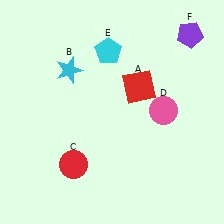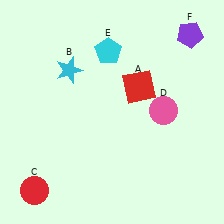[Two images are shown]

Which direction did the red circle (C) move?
The red circle (C) moved left.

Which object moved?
The red circle (C) moved left.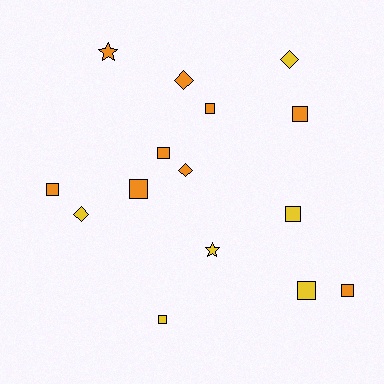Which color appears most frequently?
Orange, with 9 objects.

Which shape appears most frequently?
Square, with 9 objects.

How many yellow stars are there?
There is 1 yellow star.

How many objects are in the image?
There are 15 objects.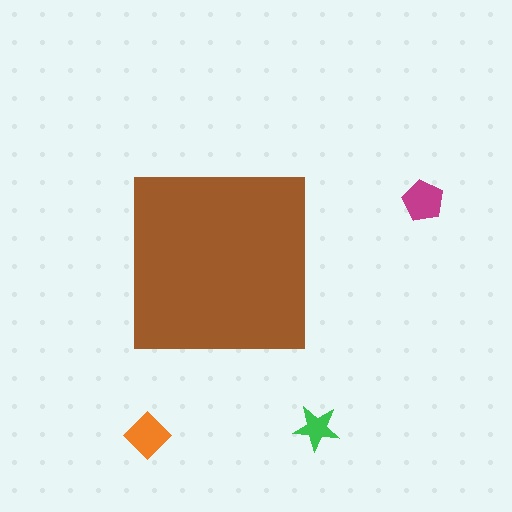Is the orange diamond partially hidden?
No, the orange diamond is fully visible.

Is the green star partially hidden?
No, the green star is fully visible.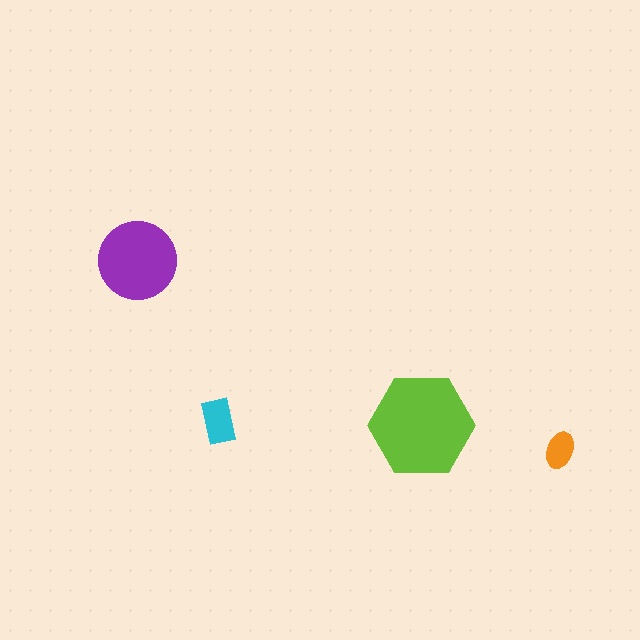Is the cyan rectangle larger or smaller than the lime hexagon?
Smaller.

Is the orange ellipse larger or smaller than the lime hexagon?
Smaller.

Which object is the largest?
The lime hexagon.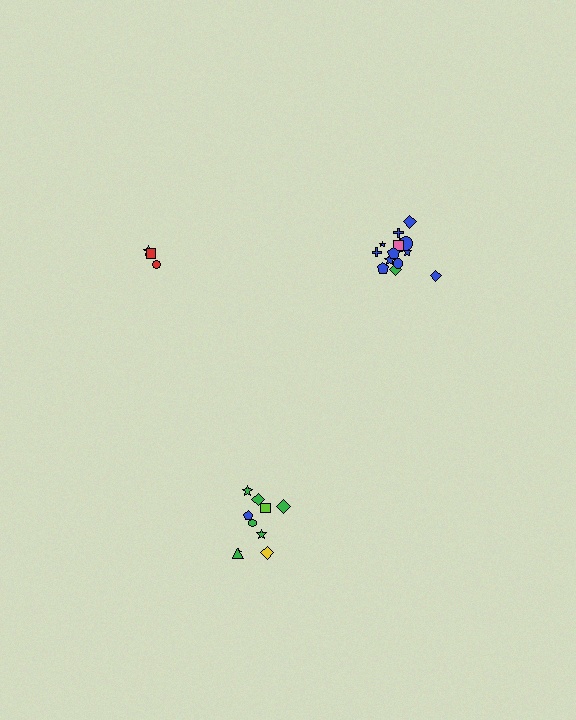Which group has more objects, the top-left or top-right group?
The top-right group.